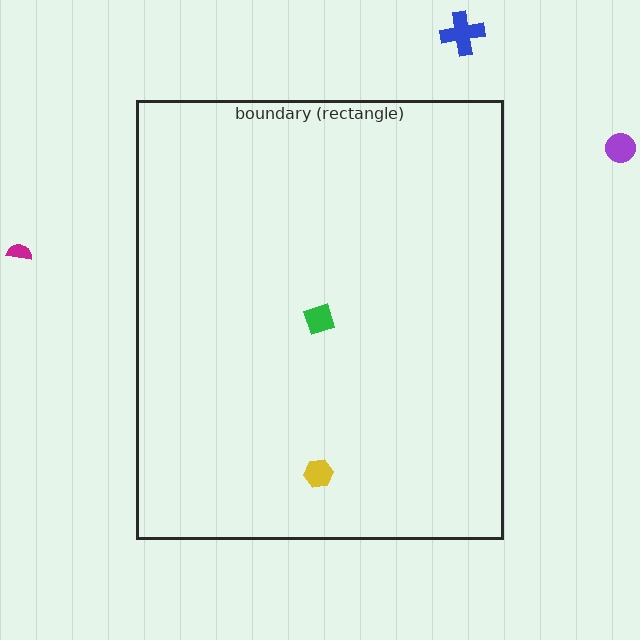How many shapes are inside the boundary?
2 inside, 3 outside.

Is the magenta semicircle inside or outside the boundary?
Outside.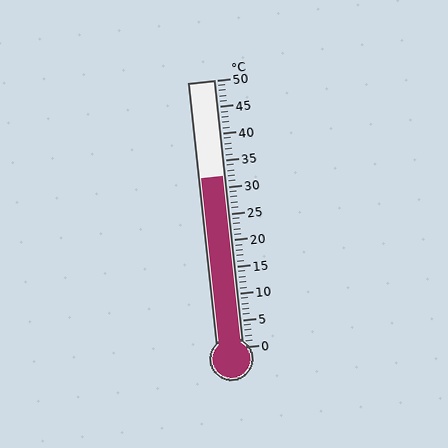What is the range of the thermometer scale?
The thermometer scale ranges from 0°C to 50°C.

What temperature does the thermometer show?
The thermometer shows approximately 32°C.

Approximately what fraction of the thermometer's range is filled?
The thermometer is filled to approximately 65% of its range.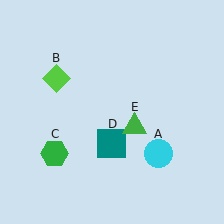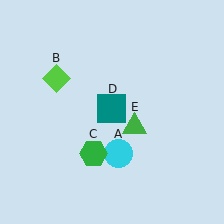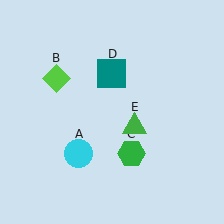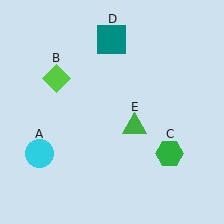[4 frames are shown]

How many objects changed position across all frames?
3 objects changed position: cyan circle (object A), green hexagon (object C), teal square (object D).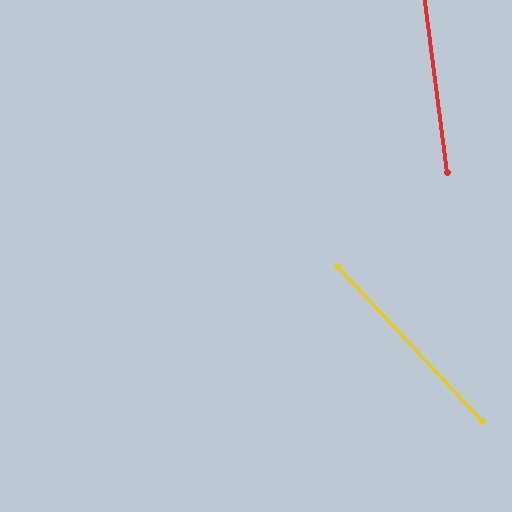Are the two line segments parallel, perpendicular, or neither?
Neither parallel nor perpendicular — they differ by about 36°.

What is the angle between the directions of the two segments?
Approximately 36 degrees.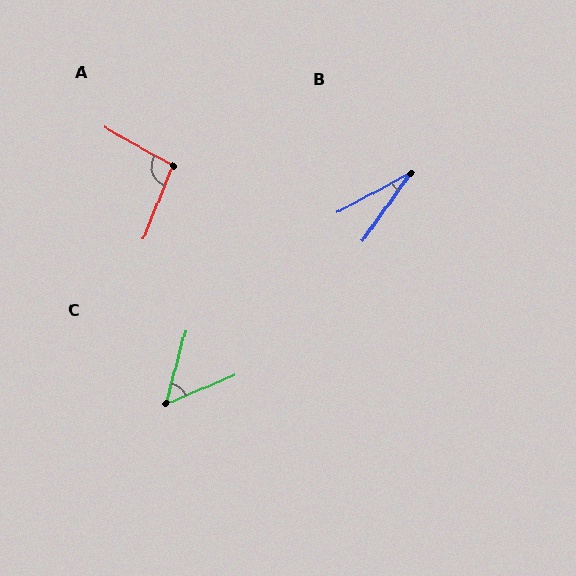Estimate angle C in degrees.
Approximately 53 degrees.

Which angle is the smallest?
B, at approximately 26 degrees.